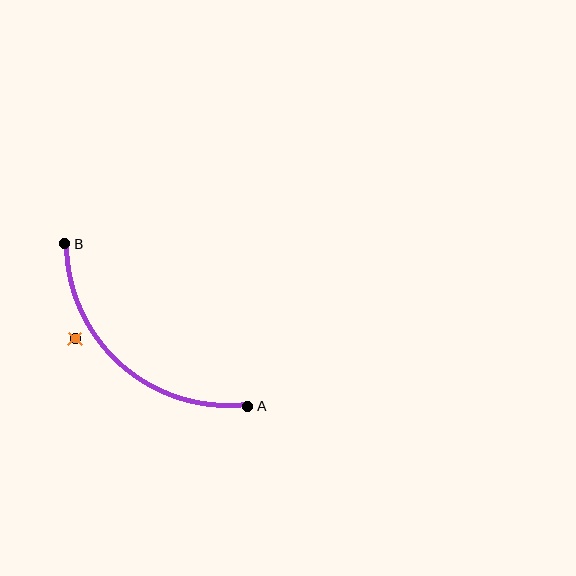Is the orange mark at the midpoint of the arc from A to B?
No — the orange mark does not lie on the arc at all. It sits slightly outside the curve.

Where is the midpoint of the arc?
The arc midpoint is the point on the curve farthest from the straight line joining A and B. It sits below and to the left of that line.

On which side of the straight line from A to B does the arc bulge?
The arc bulges below and to the left of the straight line connecting A and B.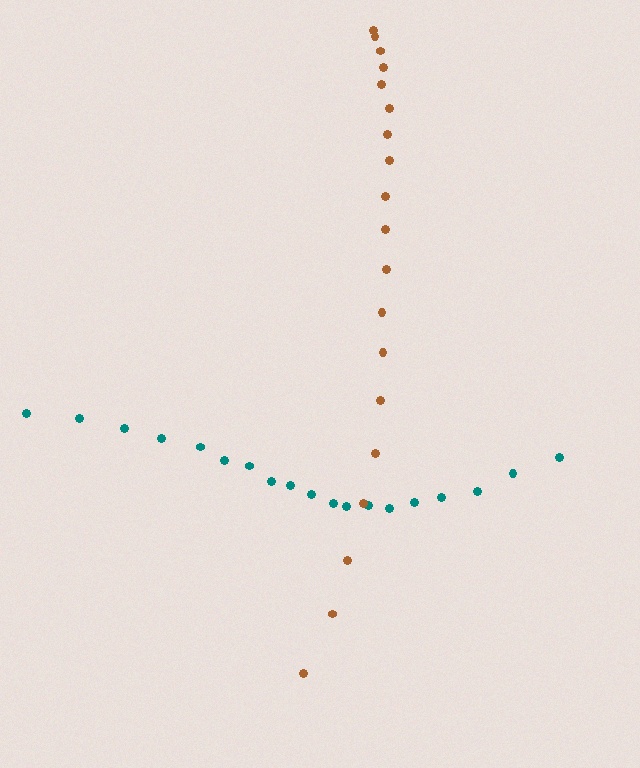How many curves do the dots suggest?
There are 2 distinct paths.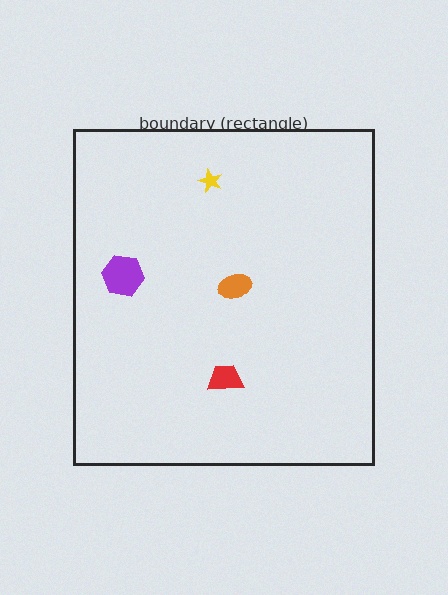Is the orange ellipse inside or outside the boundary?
Inside.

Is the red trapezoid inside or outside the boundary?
Inside.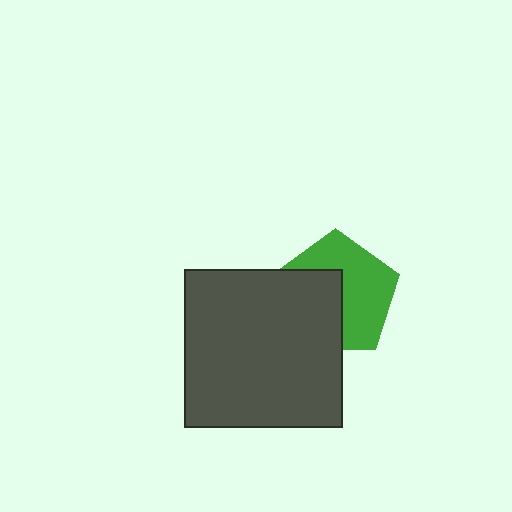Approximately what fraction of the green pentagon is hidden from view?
Roughly 45% of the green pentagon is hidden behind the dark gray square.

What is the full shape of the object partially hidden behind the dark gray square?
The partially hidden object is a green pentagon.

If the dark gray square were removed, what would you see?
You would see the complete green pentagon.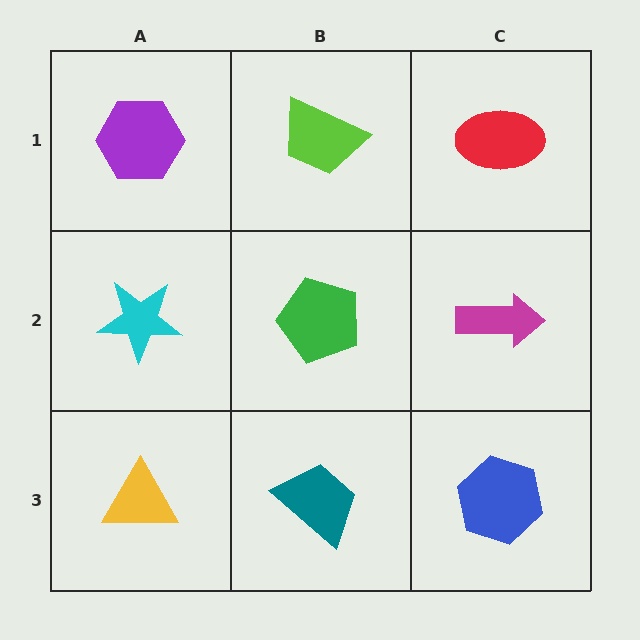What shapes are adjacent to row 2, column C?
A red ellipse (row 1, column C), a blue hexagon (row 3, column C), a green pentagon (row 2, column B).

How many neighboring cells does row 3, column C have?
2.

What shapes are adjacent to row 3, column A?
A cyan star (row 2, column A), a teal trapezoid (row 3, column B).